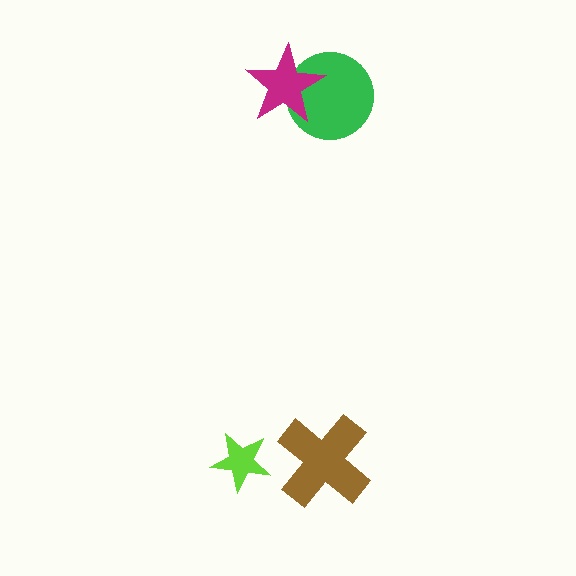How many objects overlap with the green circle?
1 object overlaps with the green circle.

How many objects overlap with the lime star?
0 objects overlap with the lime star.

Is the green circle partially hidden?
Yes, it is partially covered by another shape.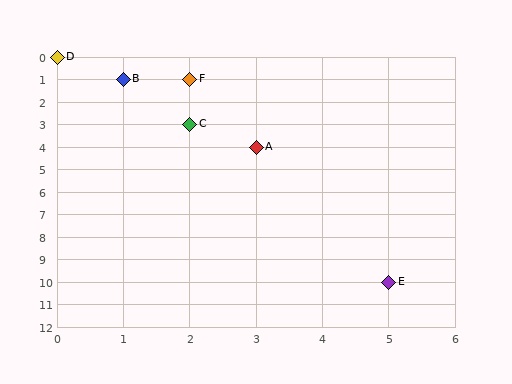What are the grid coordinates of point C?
Point C is at grid coordinates (2, 3).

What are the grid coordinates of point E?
Point E is at grid coordinates (5, 10).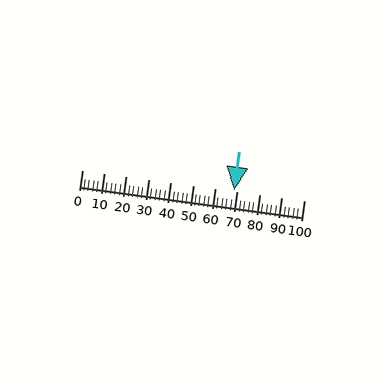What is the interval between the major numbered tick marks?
The major tick marks are spaced 10 units apart.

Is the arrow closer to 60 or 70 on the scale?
The arrow is closer to 70.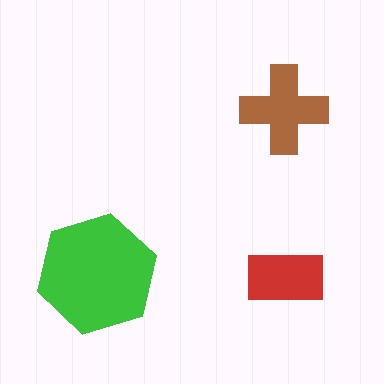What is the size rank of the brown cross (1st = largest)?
2nd.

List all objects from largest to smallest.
The green hexagon, the brown cross, the red rectangle.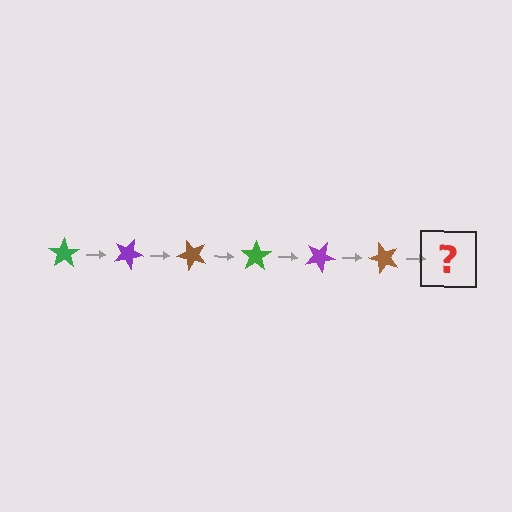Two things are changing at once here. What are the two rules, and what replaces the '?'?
The two rules are that it rotates 25 degrees each step and the color cycles through green, purple, and brown. The '?' should be a green star, rotated 150 degrees from the start.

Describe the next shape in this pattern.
It should be a green star, rotated 150 degrees from the start.